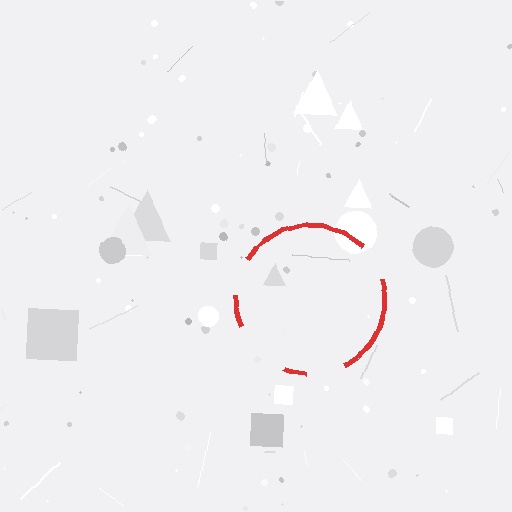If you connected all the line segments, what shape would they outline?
They would outline a circle.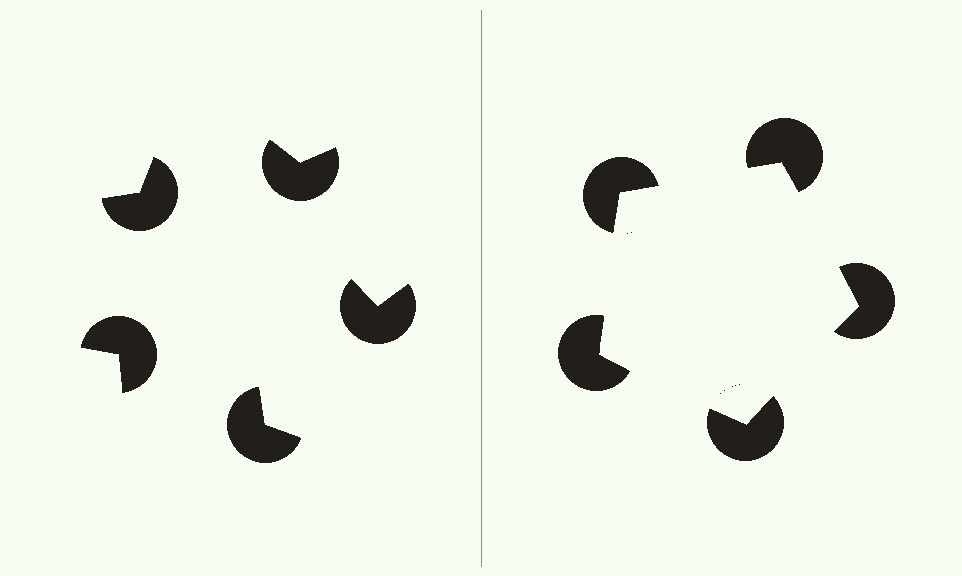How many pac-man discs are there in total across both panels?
10 — 5 on each side.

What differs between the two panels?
The pac-man discs are positioned identically on both sides; only the wedge orientations differ. On the right they align to a pentagon; on the left they are misaligned.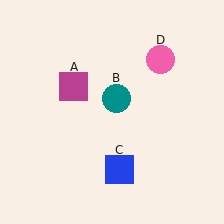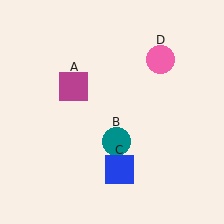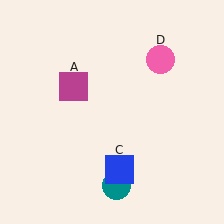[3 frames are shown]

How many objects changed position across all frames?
1 object changed position: teal circle (object B).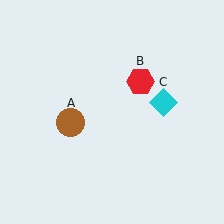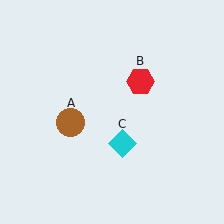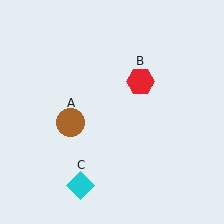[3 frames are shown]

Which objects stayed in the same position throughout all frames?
Brown circle (object A) and red hexagon (object B) remained stationary.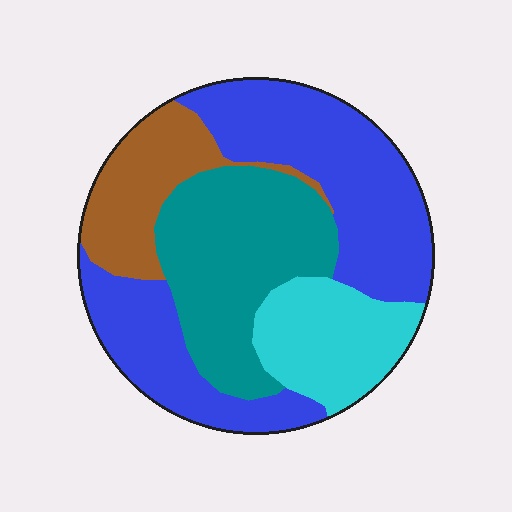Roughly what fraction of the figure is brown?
Brown covers about 15% of the figure.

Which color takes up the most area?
Blue, at roughly 45%.